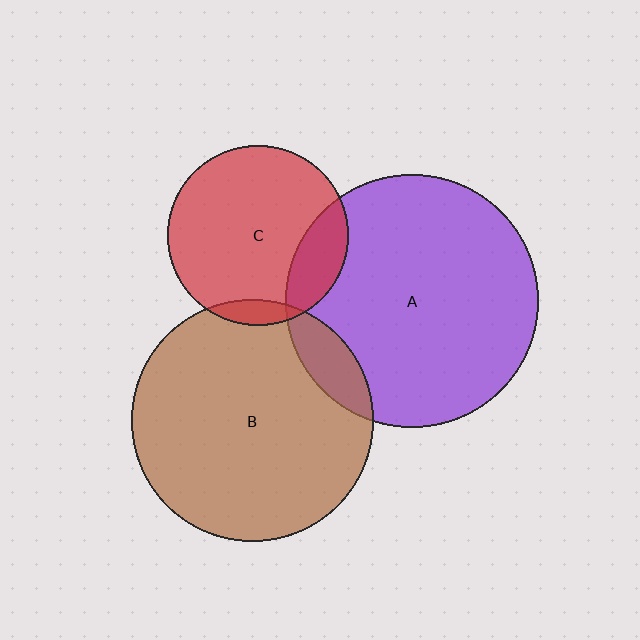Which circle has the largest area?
Circle A (purple).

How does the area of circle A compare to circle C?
Approximately 2.0 times.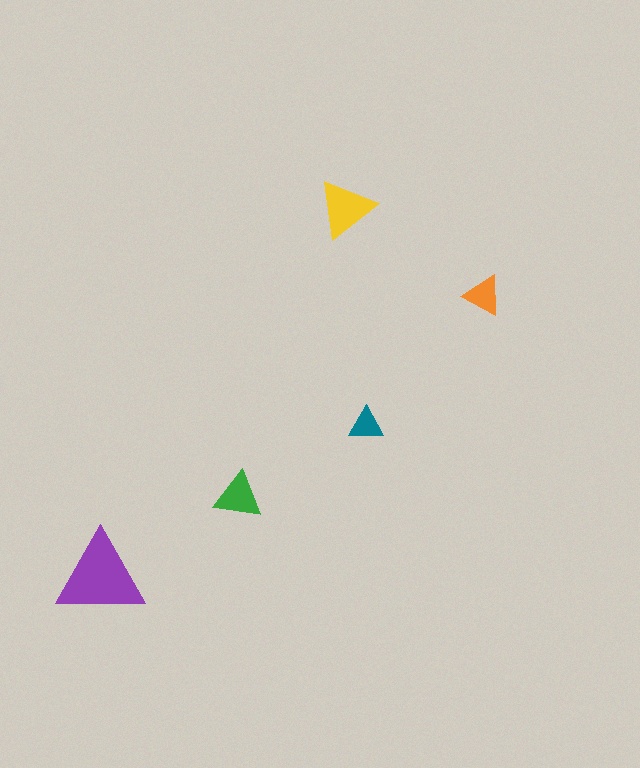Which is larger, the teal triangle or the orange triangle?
The orange one.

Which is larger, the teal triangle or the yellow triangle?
The yellow one.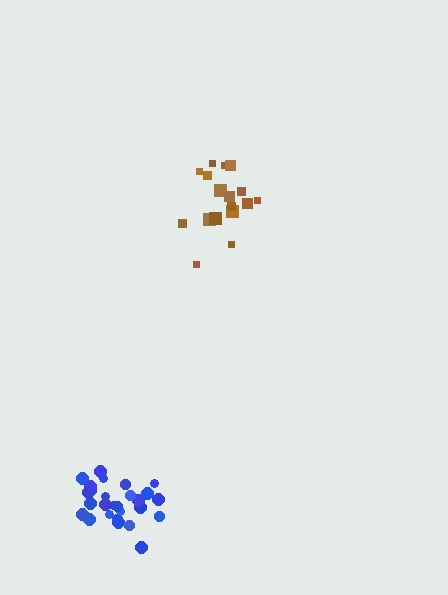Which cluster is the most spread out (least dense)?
Brown.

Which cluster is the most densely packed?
Blue.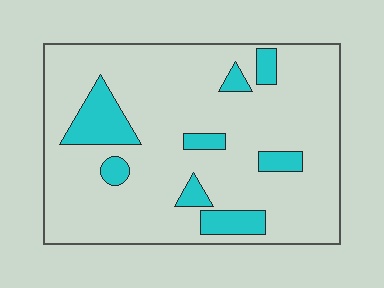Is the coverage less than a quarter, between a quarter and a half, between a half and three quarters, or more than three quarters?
Less than a quarter.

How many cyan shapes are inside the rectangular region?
8.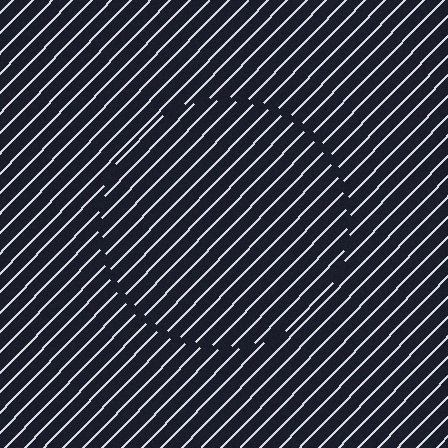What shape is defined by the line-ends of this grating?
An illusory circle. The interior of the shape contains the same grating, shifted by half a period — the contour is defined by the phase discontinuity where line-ends from the inner and outer gratings abut.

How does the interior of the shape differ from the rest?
The interior of the shape contains the same grating, shifted by half a period — the contour is defined by the phase discontinuity where line-ends from the inner and outer gratings abut.